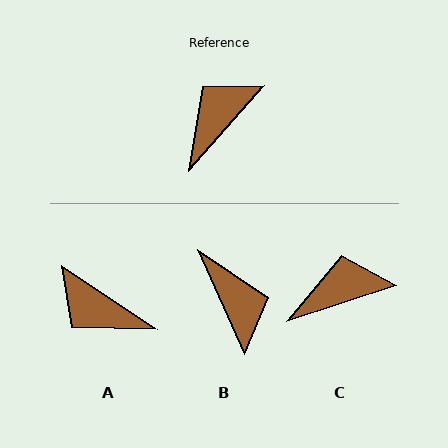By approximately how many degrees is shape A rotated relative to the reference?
Approximately 97 degrees counter-clockwise.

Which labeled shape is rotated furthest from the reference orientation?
B, about 114 degrees away.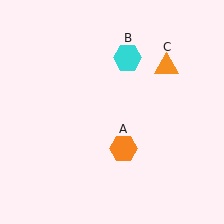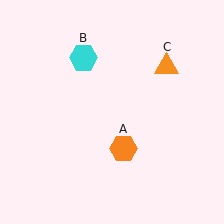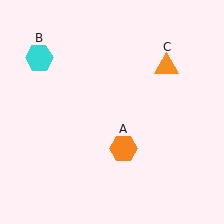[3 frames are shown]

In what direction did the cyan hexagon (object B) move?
The cyan hexagon (object B) moved left.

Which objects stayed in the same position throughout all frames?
Orange hexagon (object A) and orange triangle (object C) remained stationary.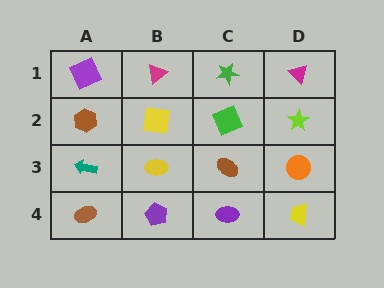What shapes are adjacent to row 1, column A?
A brown hexagon (row 2, column A), a magenta triangle (row 1, column B).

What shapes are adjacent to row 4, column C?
A brown ellipse (row 3, column C), a purple pentagon (row 4, column B), a yellow trapezoid (row 4, column D).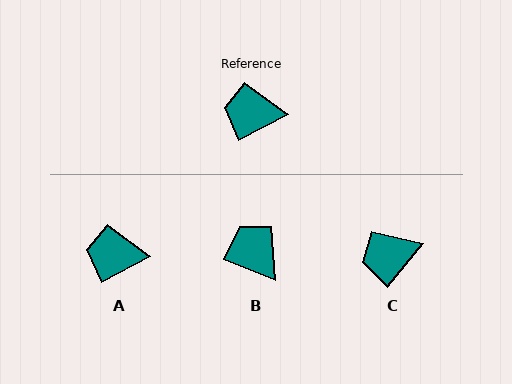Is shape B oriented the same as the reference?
No, it is off by about 50 degrees.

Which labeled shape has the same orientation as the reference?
A.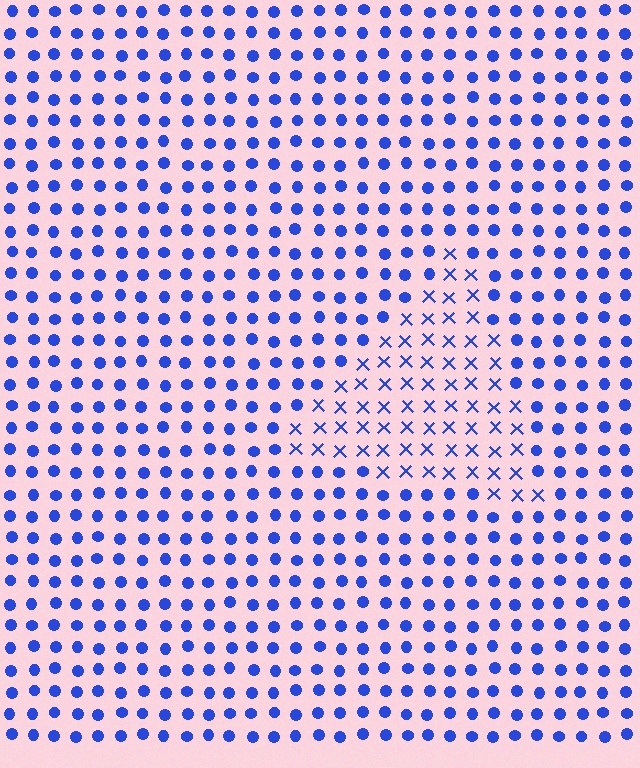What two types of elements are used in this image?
The image uses X marks inside the triangle region and circles outside it.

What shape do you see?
I see a triangle.